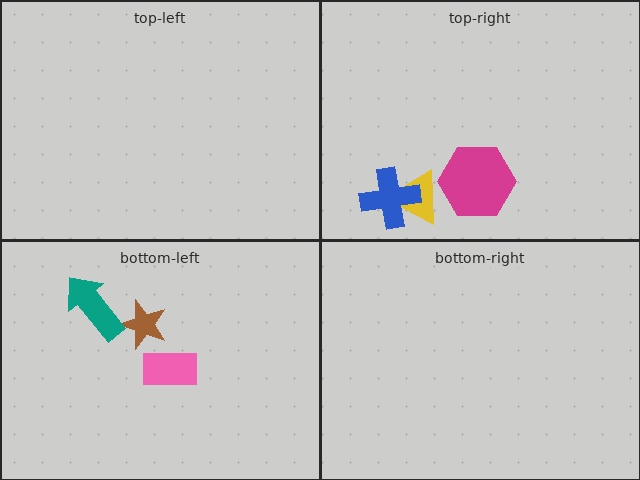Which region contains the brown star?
The bottom-left region.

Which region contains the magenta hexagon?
The top-right region.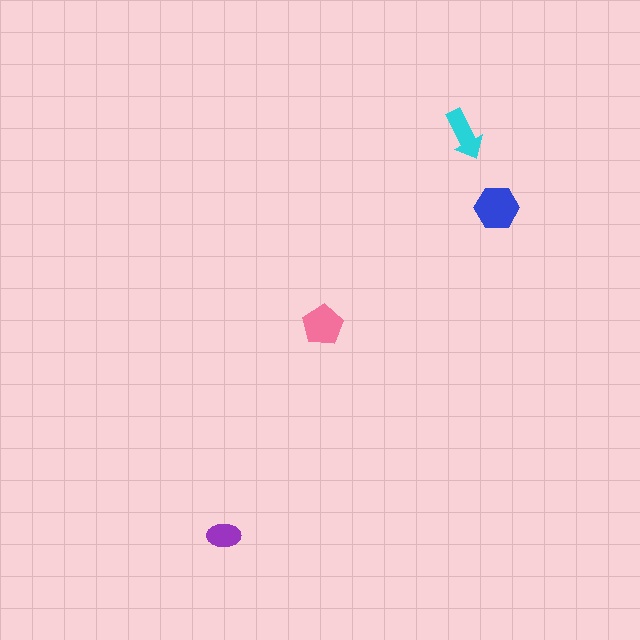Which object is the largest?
The blue hexagon.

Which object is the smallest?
The purple ellipse.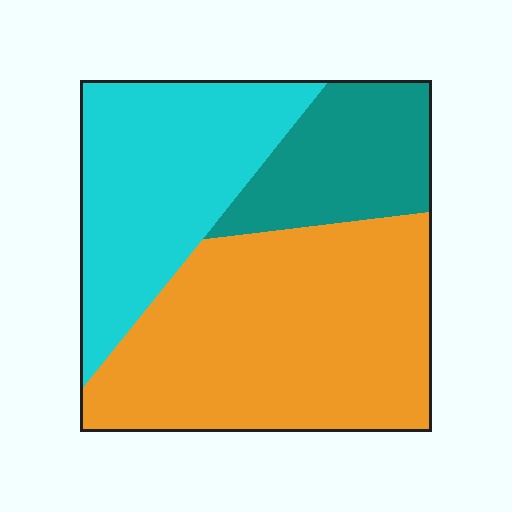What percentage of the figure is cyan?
Cyan covers around 30% of the figure.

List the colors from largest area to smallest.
From largest to smallest: orange, cyan, teal.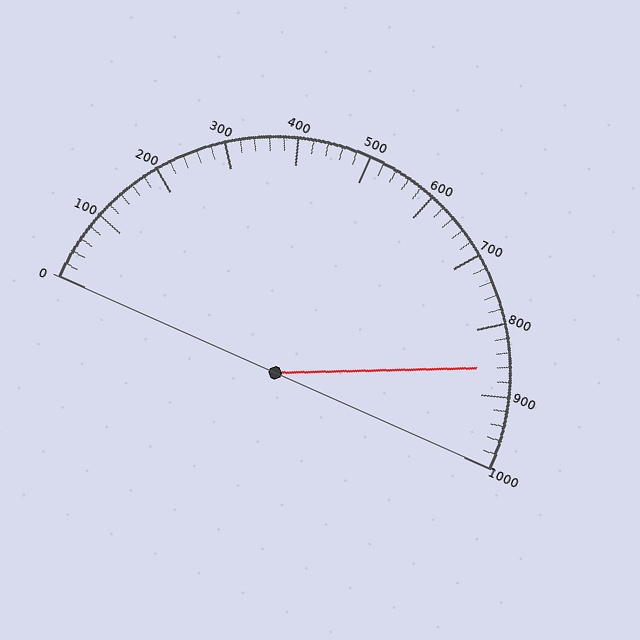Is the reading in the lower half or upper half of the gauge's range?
The reading is in the upper half of the range (0 to 1000).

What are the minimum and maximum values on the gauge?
The gauge ranges from 0 to 1000.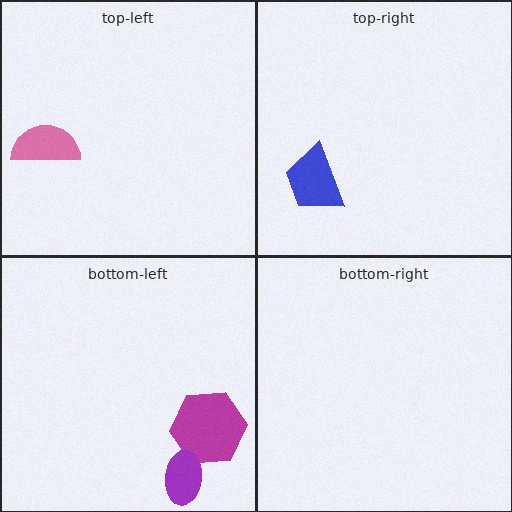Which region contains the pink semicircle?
The top-left region.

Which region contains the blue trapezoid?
The top-right region.